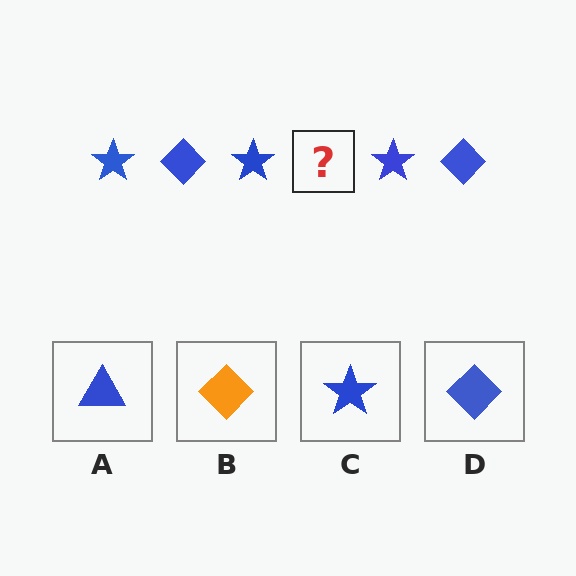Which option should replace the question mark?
Option D.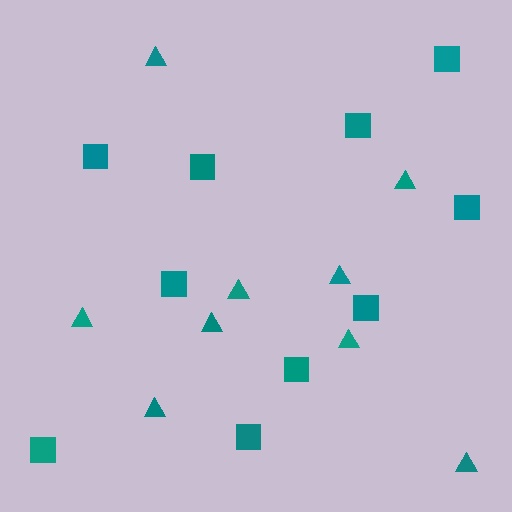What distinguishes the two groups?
There are 2 groups: one group of triangles (9) and one group of squares (10).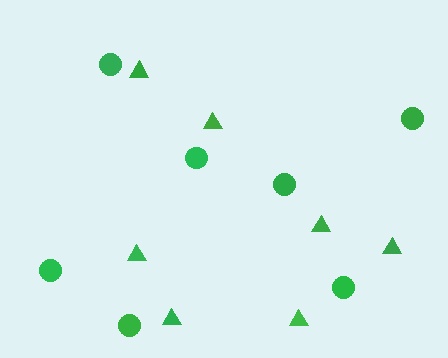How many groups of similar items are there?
There are 2 groups: one group of circles (7) and one group of triangles (7).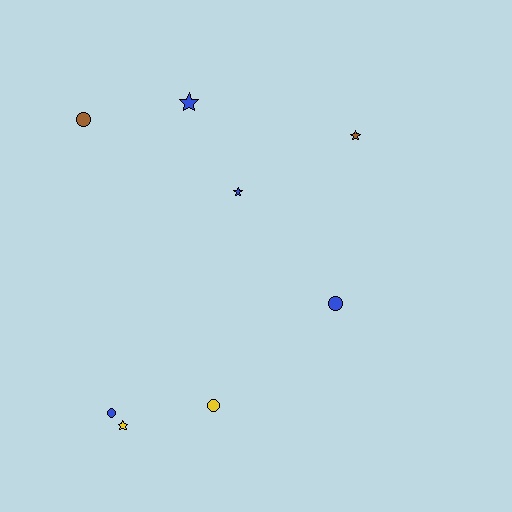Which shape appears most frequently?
Star, with 4 objects.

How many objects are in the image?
There are 8 objects.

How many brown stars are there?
There is 1 brown star.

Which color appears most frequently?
Blue, with 4 objects.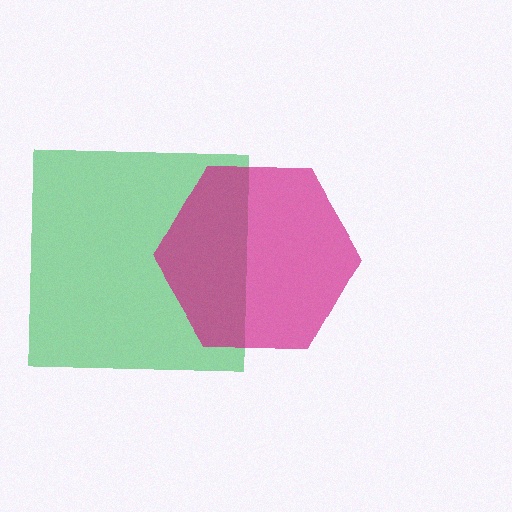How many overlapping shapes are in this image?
There are 2 overlapping shapes in the image.